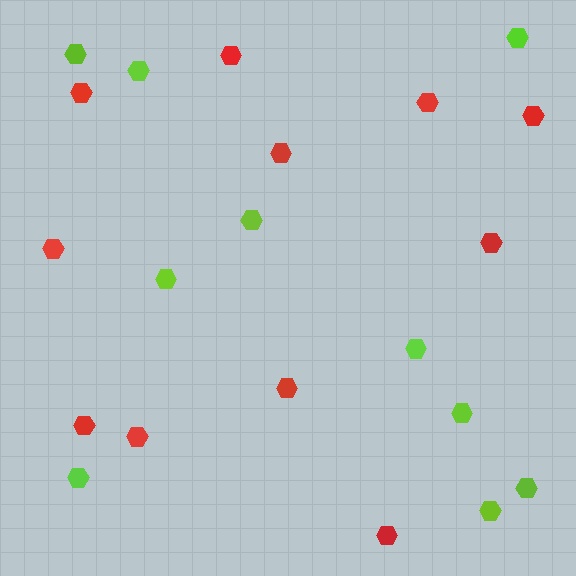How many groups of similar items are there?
There are 2 groups: one group of lime hexagons (10) and one group of red hexagons (11).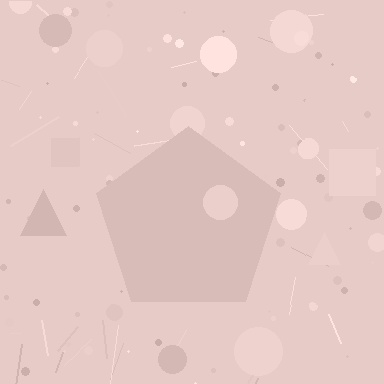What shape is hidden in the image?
A pentagon is hidden in the image.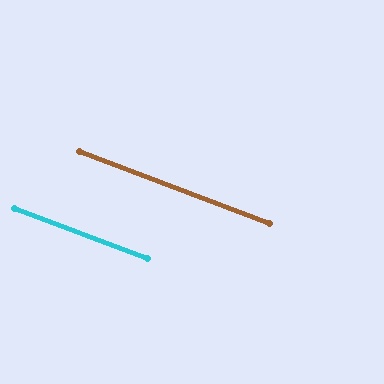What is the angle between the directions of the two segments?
Approximately 0 degrees.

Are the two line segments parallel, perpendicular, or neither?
Parallel — their directions differ by only 0.2°.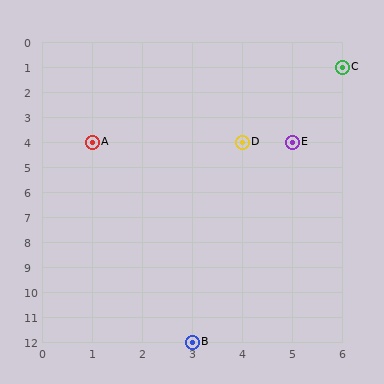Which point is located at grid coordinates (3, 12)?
Point B is at (3, 12).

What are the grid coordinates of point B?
Point B is at grid coordinates (3, 12).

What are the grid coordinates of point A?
Point A is at grid coordinates (1, 4).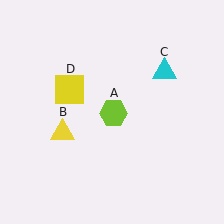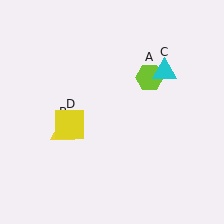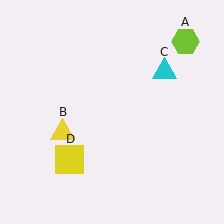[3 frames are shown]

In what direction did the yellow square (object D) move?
The yellow square (object D) moved down.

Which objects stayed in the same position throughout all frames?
Yellow triangle (object B) and cyan triangle (object C) remained stationary.